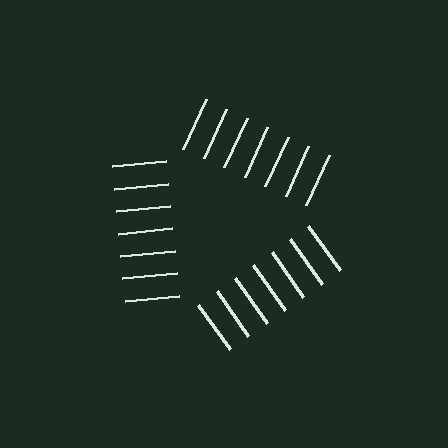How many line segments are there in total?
21 — 7 along each of the 3 edges.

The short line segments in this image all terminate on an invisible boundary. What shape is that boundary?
An illusory triangle — the line segments terminate on its edges but no continuous stroke is drawn.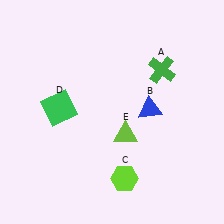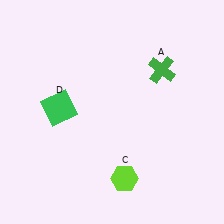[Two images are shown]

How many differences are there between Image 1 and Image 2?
There are 2 differences between the two images.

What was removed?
The lime triangle (E), the blue triangle (B) were removed in Image 2.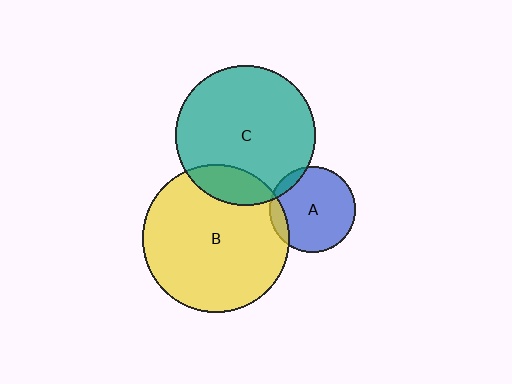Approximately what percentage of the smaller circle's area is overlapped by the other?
Approximately 10%.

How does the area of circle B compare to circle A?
Approximately 2.9 times.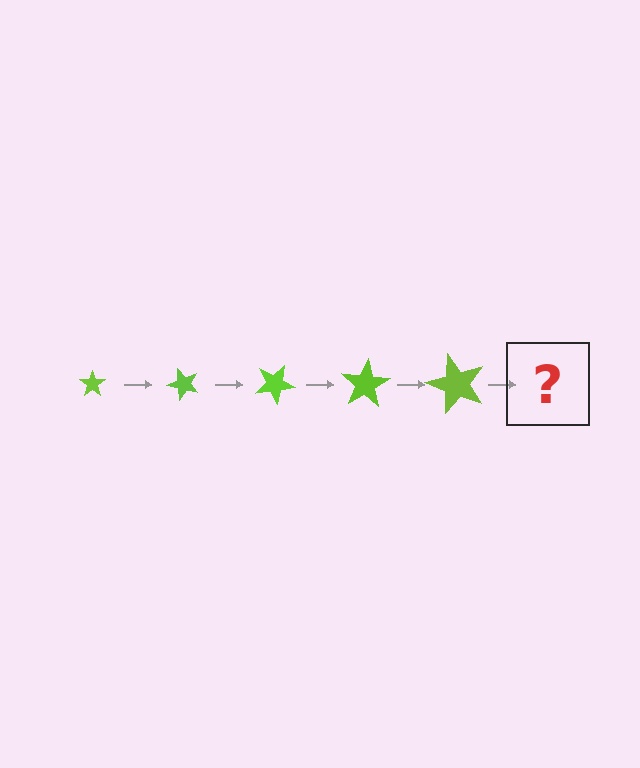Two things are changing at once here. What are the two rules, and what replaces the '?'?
The two rules are that the star grows larger each step and it rotates 50 degrees each step. The '?' should be a star, larger than the previous one and rotated 250 degrees from the start.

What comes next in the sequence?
The next element should be a star, larger than the previous one and rotated 250 degrees from the start.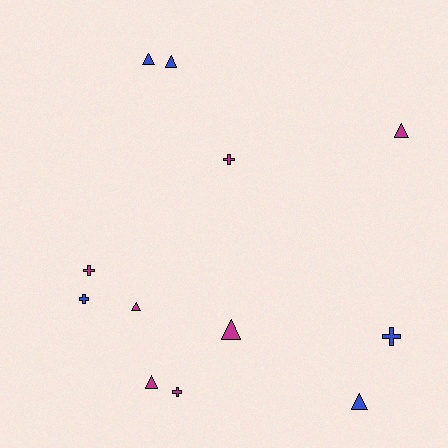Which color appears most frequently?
Magenta, with 7 objects.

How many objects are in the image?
There are 12 objects.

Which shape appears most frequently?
Triangle, with 7 objects.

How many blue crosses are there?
There are 2 blue crosses.